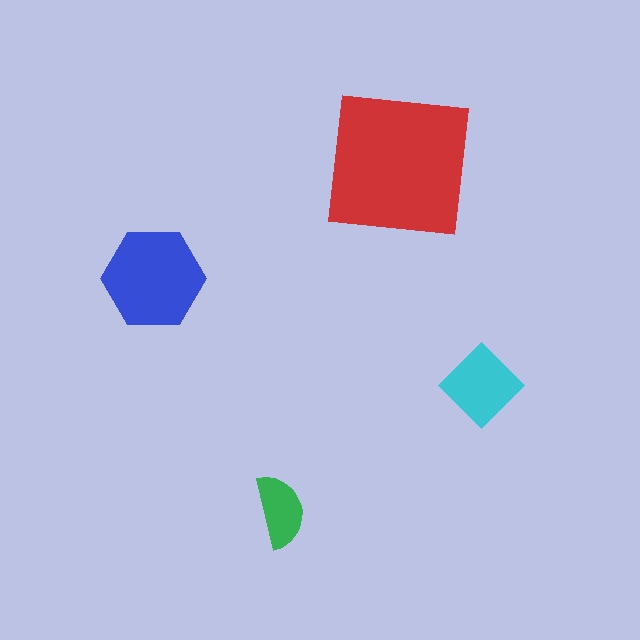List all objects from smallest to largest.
The green semicircle, the cyan diamond, the blue hexagon, the red square.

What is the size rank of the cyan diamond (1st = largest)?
3rd.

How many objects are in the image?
There are 4 objects in the image.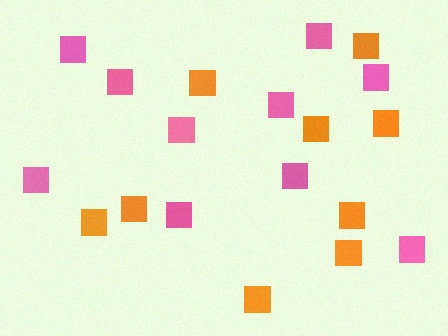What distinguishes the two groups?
There are 2 groups: one group of pink squares (10) and one group of orange squares (9).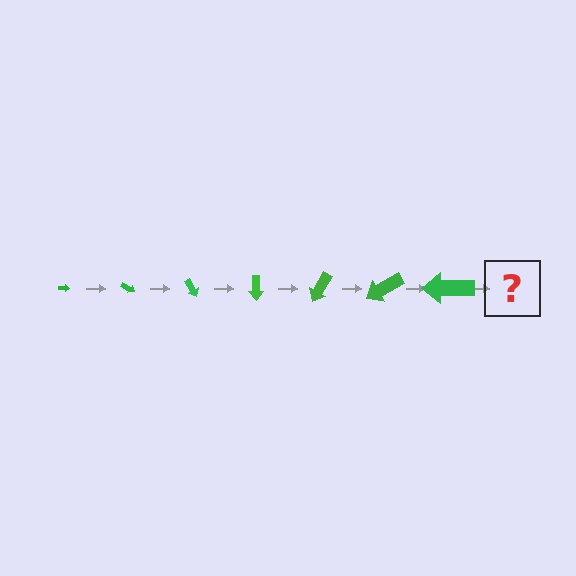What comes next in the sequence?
The next element should be an arrow, larger than the previous one and rotated 210 degrees from the start.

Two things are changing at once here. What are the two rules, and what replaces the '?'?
The two rules are that the arrow grows larger each step and it rotates 30 degrees each step. The '?' should be an arrow, larger than the previous one and rotated 210 degrees from the start.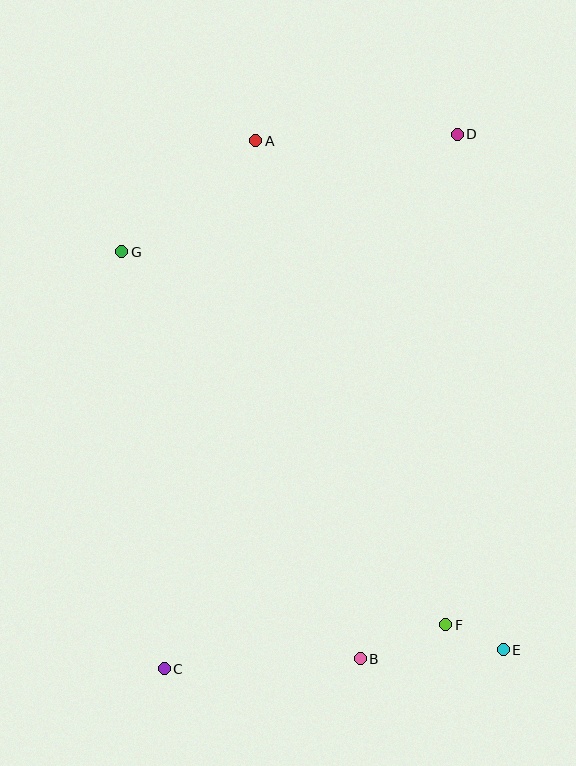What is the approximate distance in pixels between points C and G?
The distance between C and G is approximately 419 pixels.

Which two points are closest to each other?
Points E and F are closest to each other.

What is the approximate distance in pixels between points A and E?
The distance between A and E is approximately 566 pixels.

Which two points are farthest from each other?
Points C and D are farthest from each other.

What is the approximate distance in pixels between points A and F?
The distance between A and F is approximately 520 pixels.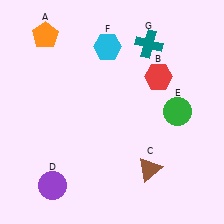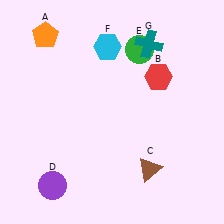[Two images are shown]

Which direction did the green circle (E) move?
The green circle (E) moved up.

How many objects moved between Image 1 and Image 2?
1 object moved between the two images.